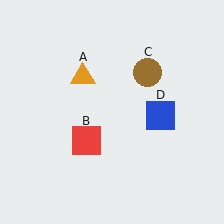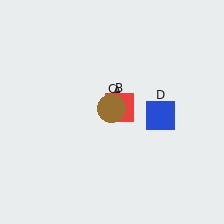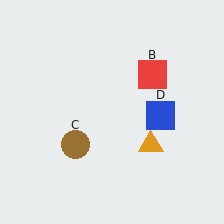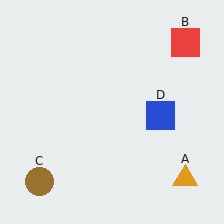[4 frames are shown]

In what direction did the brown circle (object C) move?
The brown circle (object C) moved down and to the left.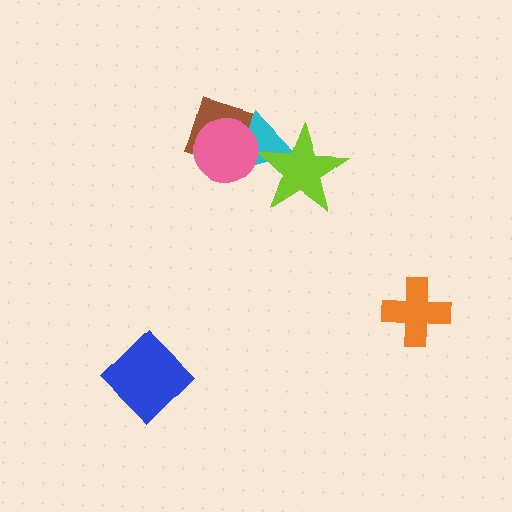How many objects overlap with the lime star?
1 object overlaps with the lime star.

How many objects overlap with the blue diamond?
0 objects overlap with the blue diamond.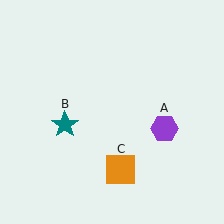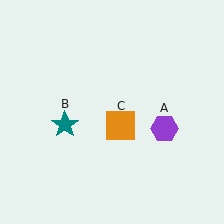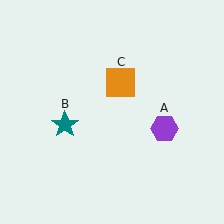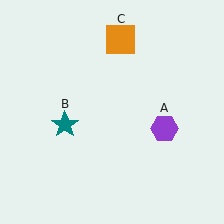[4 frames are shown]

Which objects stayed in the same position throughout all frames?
Purple hexagon (object A) and teal star (object B) remained stationary.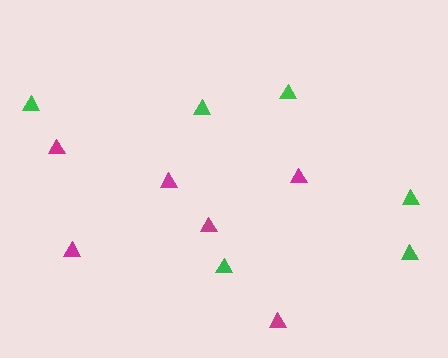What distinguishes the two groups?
There are 2 groups: one group of magenta triangles (6) and one group of green triangles (6).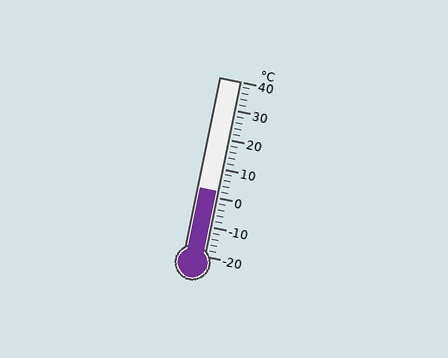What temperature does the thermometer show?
The thermometer shows approximately 2°C.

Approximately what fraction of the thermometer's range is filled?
The thermometer is filled to approximately 35% of its range.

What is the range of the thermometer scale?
The thermometer scale ranges from -20°C to 40°C.